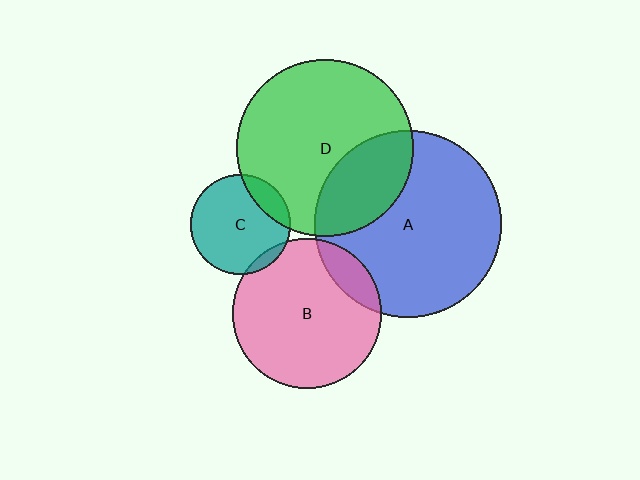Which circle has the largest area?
Circle A (blue).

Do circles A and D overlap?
Yes.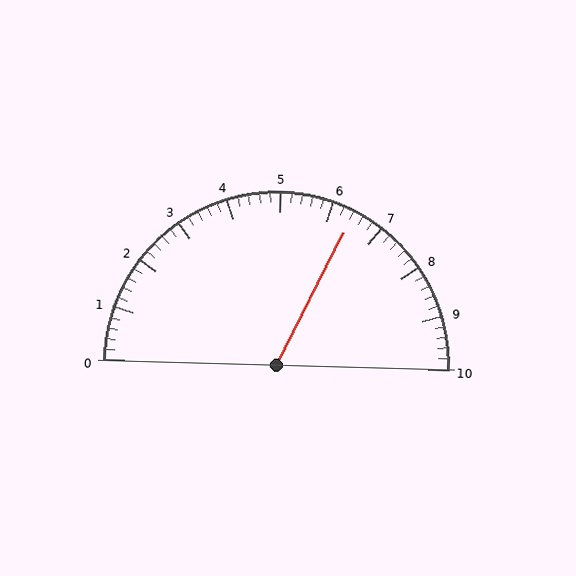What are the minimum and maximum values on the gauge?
The gauge ranges from 0 to 10.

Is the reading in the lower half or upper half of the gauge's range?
The reading is in the upper half of the range (0 to 10).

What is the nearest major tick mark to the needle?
The nearest major tick mark is 6.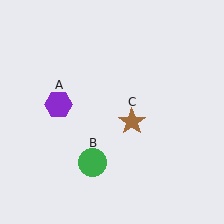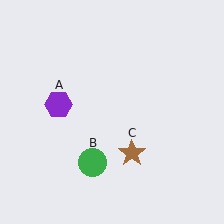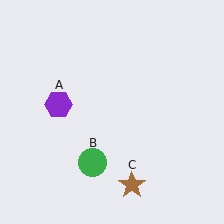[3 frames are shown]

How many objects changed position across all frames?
1 object changed position: brown star (object C).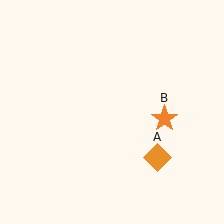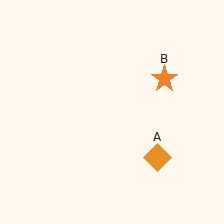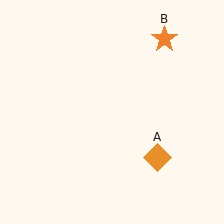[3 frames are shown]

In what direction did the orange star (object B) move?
The orange star (object B) moved up.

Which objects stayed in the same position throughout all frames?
Orange diamond (object A) remained stationary.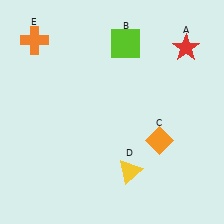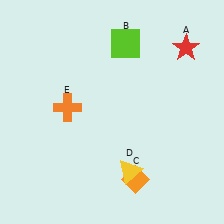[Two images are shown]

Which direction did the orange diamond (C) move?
The orange diamond (C) moved down.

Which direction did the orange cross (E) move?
The orange cross (E) moved down.